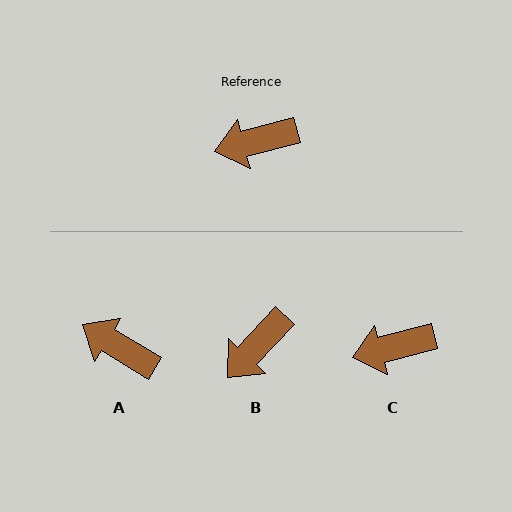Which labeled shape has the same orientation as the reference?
C.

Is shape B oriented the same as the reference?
No, it is off by about 33 degrees.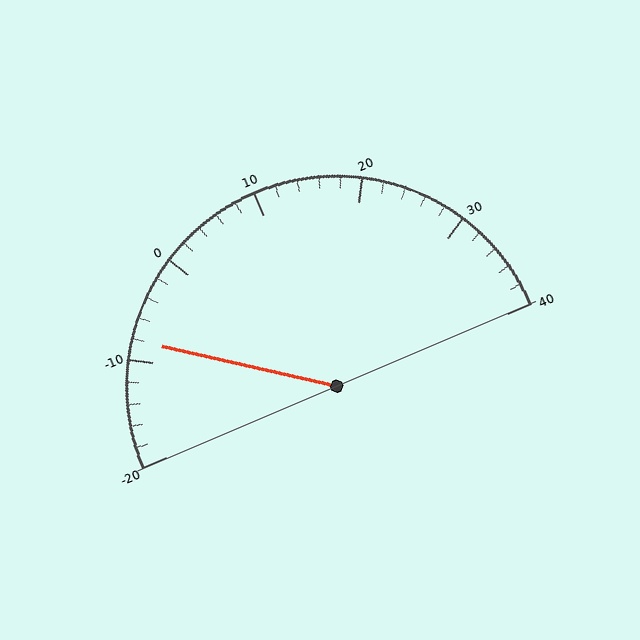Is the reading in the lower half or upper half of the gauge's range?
The reading is in the lower half of the range (-20 to 40).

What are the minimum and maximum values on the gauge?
The gauge ranges from -20 to 40.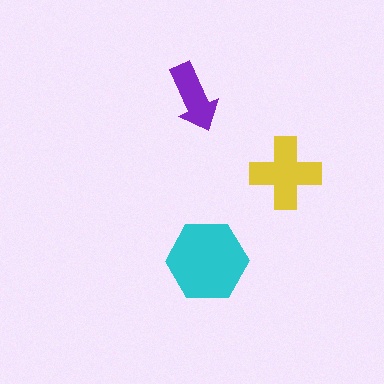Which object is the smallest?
The purple arrow.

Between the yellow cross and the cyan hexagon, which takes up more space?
The cyan hexagon.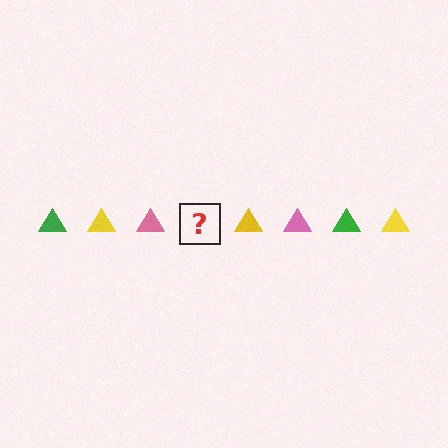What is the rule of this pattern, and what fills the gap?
The rule is that the pattern cycles through green, yellow, pink triangles. The gap should be filled with a green triangle.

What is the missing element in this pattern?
The missing element is a green triangle.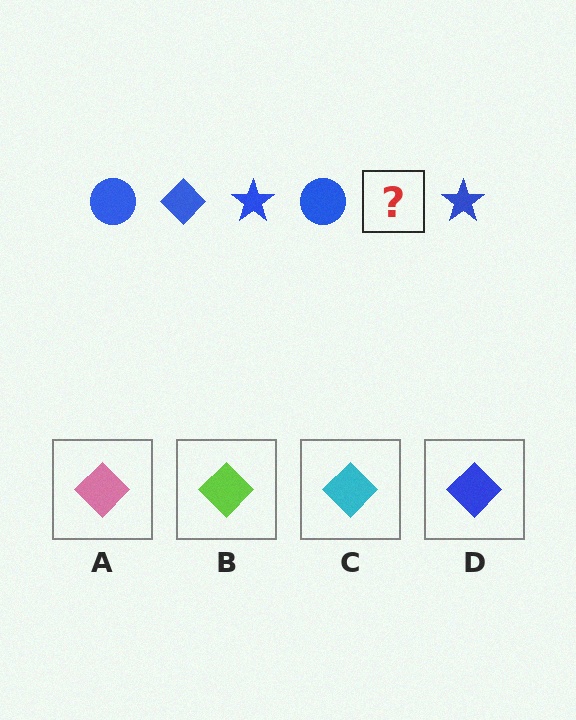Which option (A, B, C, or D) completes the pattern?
D.